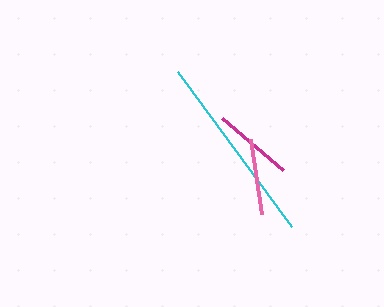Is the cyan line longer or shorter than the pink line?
The cyan line is longer than the pink line.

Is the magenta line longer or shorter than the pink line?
The magenta line is longer than the pink line.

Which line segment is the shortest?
The pink line is the shortest at approximately 75 pixels.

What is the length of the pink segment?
The pink segment is approximately 75 pixels long.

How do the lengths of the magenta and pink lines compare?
The magenta and pink lines are approximately the same length.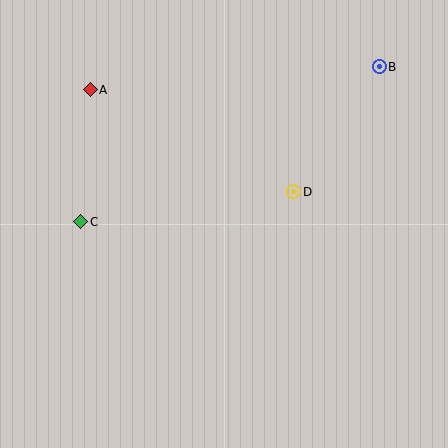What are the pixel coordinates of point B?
Point B is at (379, 67).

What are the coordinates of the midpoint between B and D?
The midpoint between B and D is at (336, 129).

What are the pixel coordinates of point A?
Point A is at (90, 90).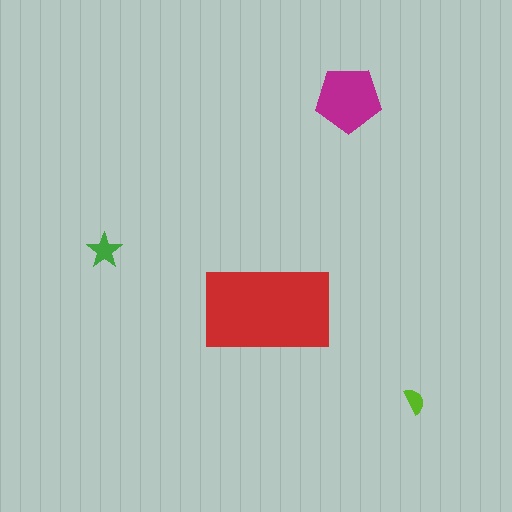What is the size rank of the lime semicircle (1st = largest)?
4th.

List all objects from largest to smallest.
The red rectangle, the magenta pentagon, the green star, the lime semicircle.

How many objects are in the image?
There are 4 objects in the image.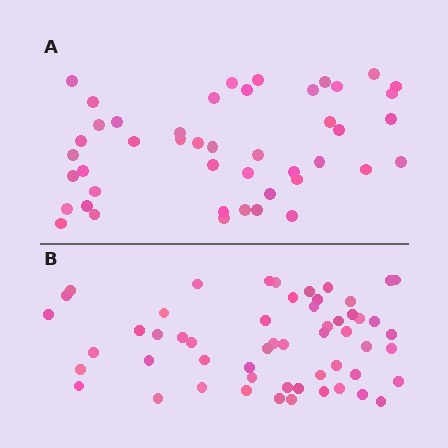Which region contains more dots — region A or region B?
Region B (the bottom region) has more dots.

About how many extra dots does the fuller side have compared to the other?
Region B has roughly 10 or so more dots than region A.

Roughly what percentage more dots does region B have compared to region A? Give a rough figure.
About 20% more.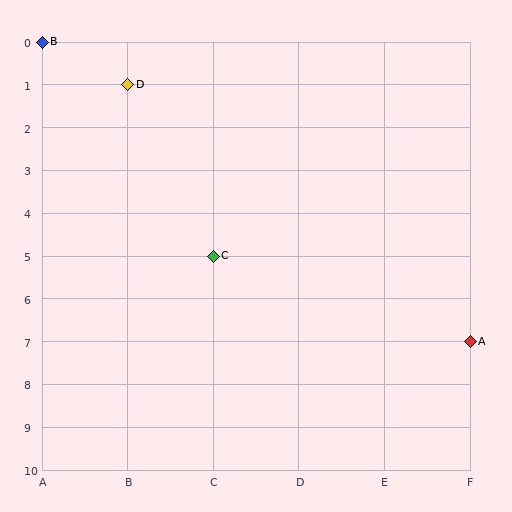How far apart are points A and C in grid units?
Points A and C are 3 columns and 2 rows apart (about 3.6 grid units diagonally).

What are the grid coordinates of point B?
Point B is at grid coordinates (A, 0).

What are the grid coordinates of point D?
Point D is at grid coordinates (B, 1).